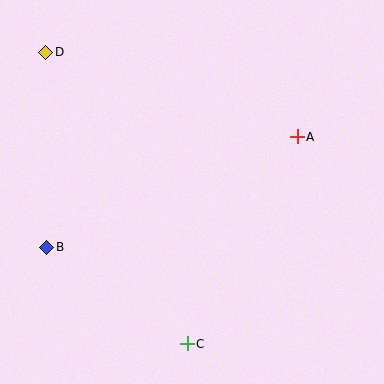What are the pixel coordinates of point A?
Point A is at (297, 137).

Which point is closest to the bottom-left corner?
Point B is closest to the bottom-left corner.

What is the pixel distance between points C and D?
The distance between C and D is 324 pixels.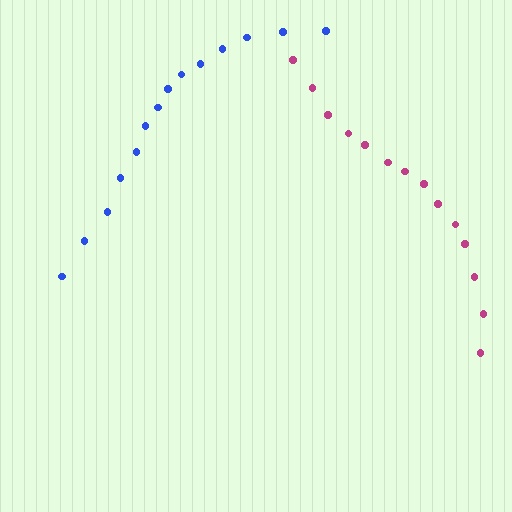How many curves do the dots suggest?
There are 2 distinct paths.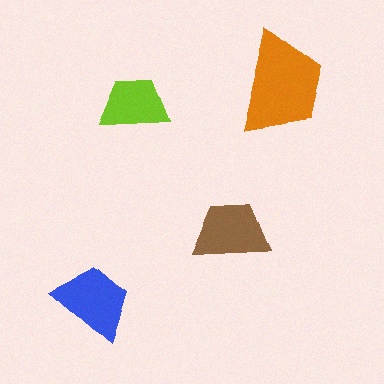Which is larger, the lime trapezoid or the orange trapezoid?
The orange one.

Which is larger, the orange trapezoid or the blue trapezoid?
The orange one.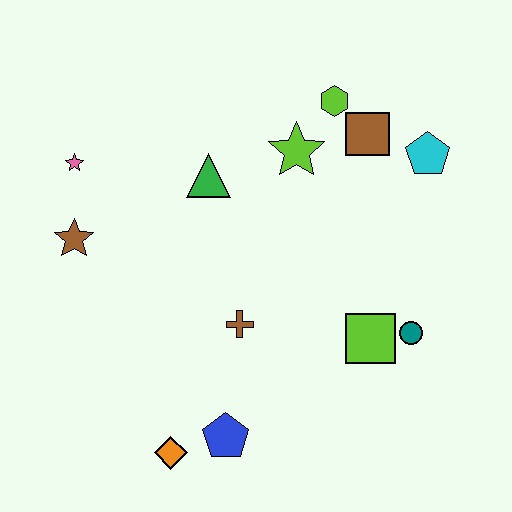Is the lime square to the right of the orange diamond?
Yes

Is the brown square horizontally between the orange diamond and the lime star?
No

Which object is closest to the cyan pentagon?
The brown square is closest to the cyan pentagon.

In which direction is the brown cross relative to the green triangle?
The brown cross is below the green triangle.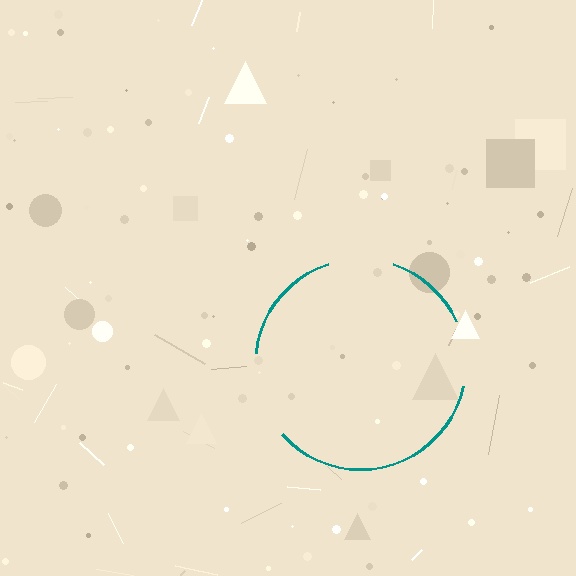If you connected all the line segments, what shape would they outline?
They would outline a circle.